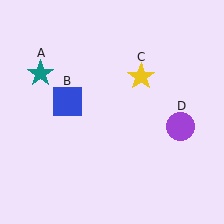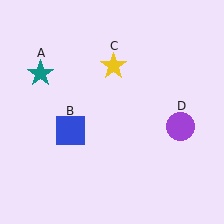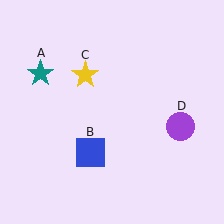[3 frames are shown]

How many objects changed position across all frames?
2 objects changed position: blue square (object B), yellow star (object C).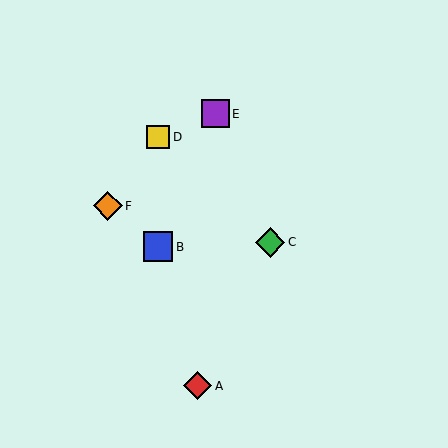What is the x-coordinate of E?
Object E is at x≈215.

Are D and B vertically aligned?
Yes, both are at x≈158.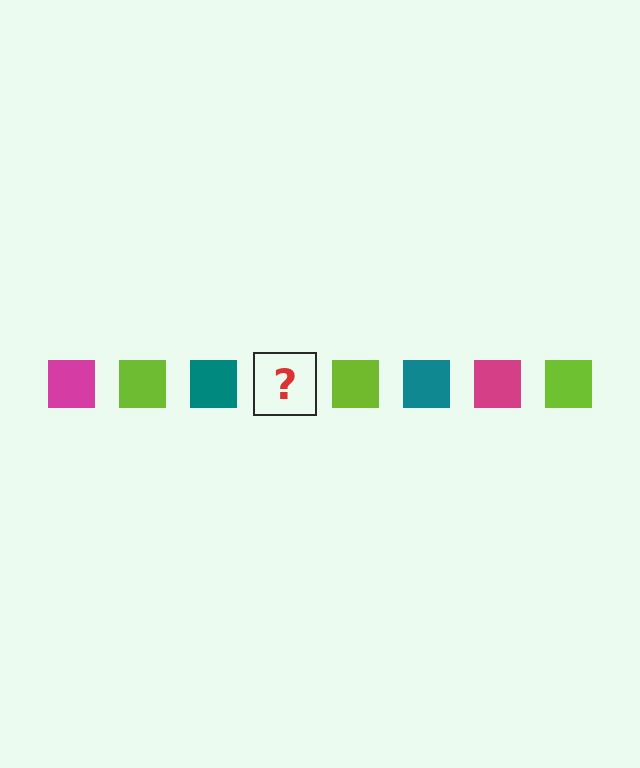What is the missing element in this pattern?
The missing element is a magenta square.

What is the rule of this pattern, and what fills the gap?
The rule is that the pattern cycles through magenta, lime, teal squares. The gap should be filled with a magenta square.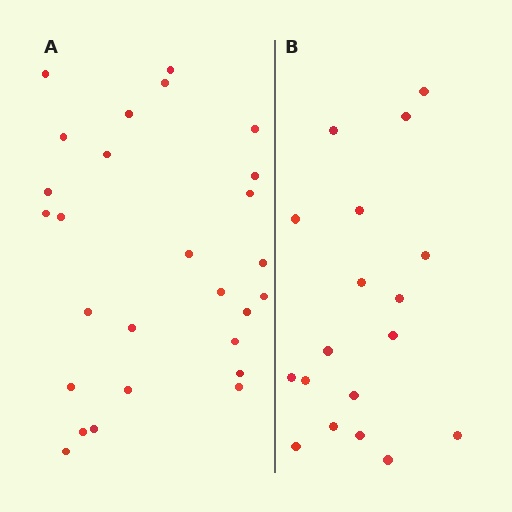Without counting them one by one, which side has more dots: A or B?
Region A (the left region) has more dots.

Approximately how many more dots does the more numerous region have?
Region A has roughly 8 or so more dots than region B.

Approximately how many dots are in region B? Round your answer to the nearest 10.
About 20 dots. (The exact count is 18, which rounds to 20.)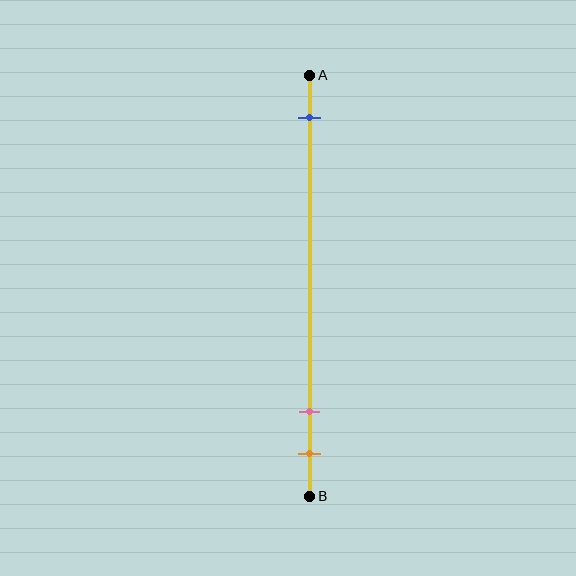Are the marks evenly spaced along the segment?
No, the marks are not evenly spaced.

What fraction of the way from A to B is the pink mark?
The pink mark is approximately 80% (0.8) of the way from A to B.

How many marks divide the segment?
There are 3 marks dividing the segment.